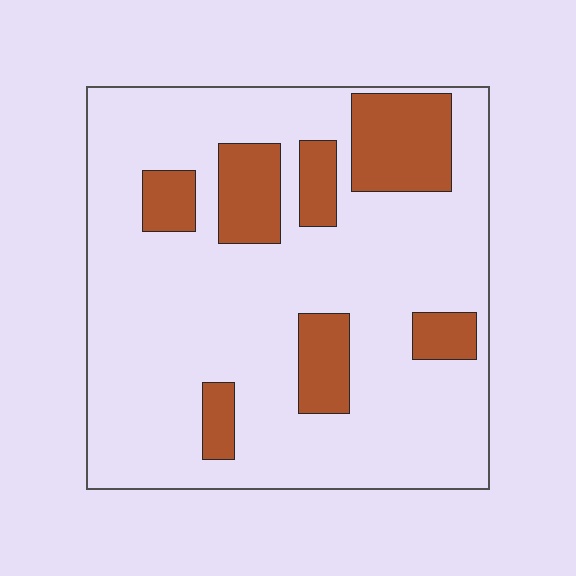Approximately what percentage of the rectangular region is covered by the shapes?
Approximately 20%.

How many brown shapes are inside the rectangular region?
7.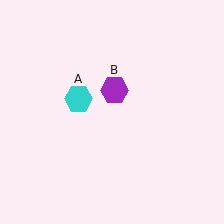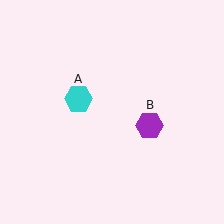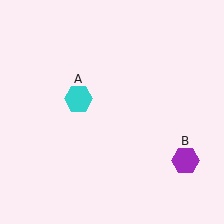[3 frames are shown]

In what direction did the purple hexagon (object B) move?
The purple hexagon (object B) moved down and to the right.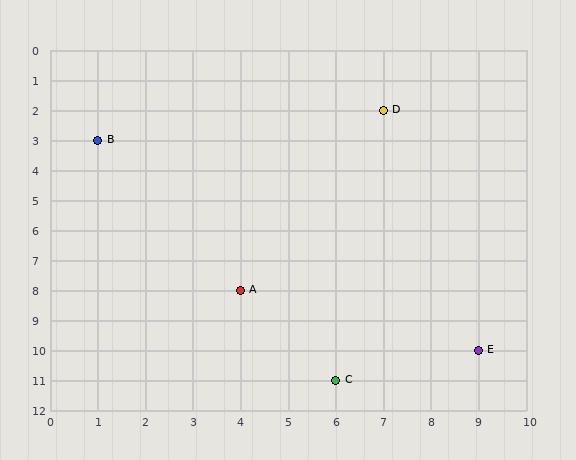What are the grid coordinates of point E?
Point E is at grid coordinates (9, 10).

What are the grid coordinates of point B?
Point B is at grid coordinates (1, 3).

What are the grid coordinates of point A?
Point A is at grid coordinates (4, 8).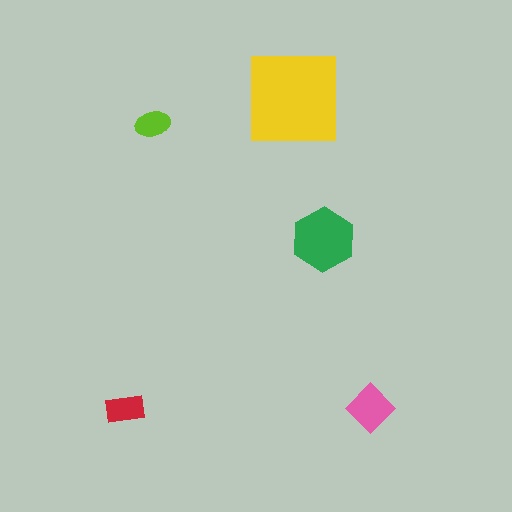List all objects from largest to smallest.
The yellow square, the green hexagon, the pink diamond, the red rectangle, the lime ellipse.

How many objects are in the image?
There are 5 objects in the image.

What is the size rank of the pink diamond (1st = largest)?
3rd.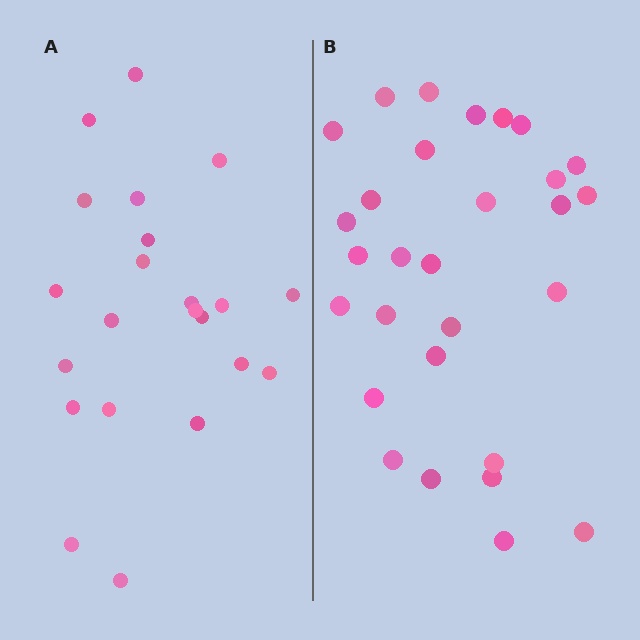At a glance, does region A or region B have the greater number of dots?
Region B (the right region) has more dots.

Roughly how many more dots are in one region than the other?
Region B has roughly 8 or so more dots than region A.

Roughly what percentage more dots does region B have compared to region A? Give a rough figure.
About 30% more.